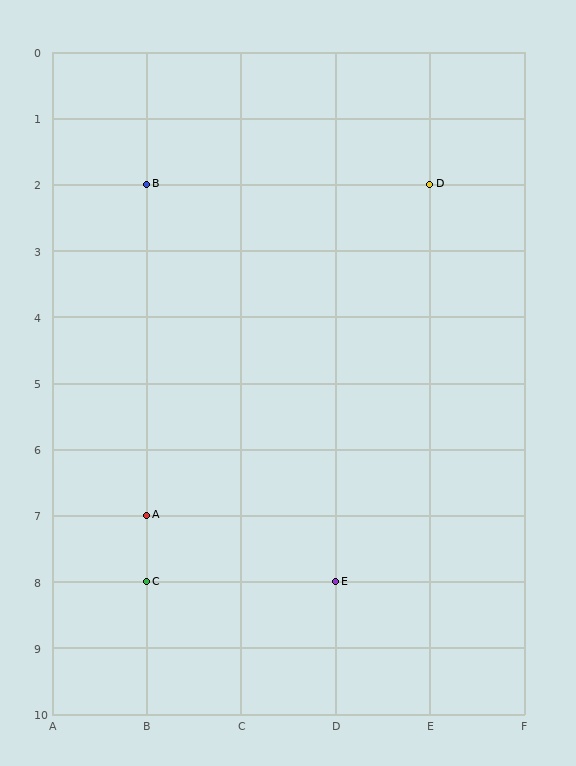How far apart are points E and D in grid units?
Points E and D are 1 column and 6 rows apart (about 6.1 grid units diagonally).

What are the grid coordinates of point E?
Point E is at grid coordinates (D, 8).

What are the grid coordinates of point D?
Point D is at grid coordinates (E, 2).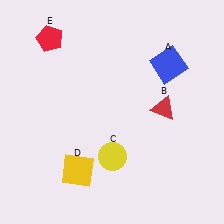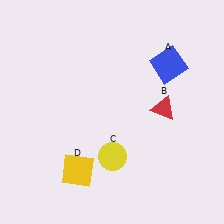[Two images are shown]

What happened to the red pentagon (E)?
The red pentagon (E) was removed in Image 2. It was in the top-left area of Image 1.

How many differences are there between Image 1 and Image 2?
There is 1 difference between the two images.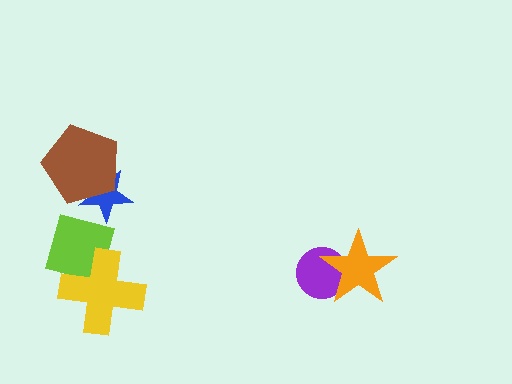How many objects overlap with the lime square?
2 objects overlap with the lime square.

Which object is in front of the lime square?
The yellow cross is in front of the lime square.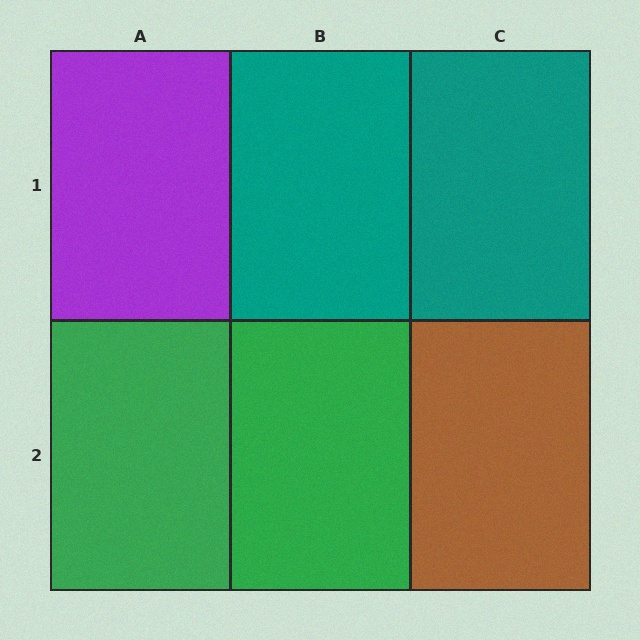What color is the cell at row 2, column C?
Brown.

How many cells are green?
2 cells are green.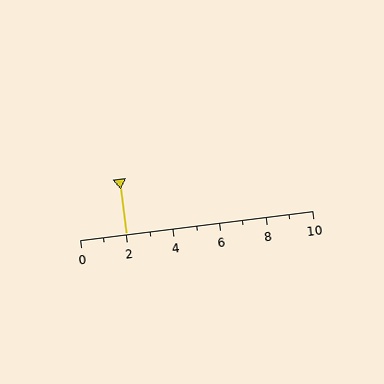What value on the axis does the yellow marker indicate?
The marker indicates approximately 2.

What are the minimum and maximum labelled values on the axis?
The axis runs from 0 to 10.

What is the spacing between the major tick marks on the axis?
The major ticks are spaced 2 apart.